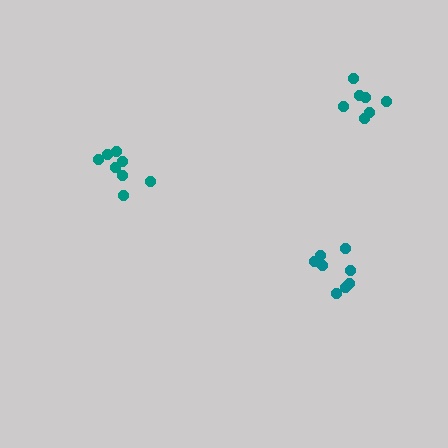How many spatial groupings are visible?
There are 3 spatial groupings.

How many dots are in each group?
Group 1: 8 dots, Group 2: 8 dots, Group 3: 7 dots (23 total).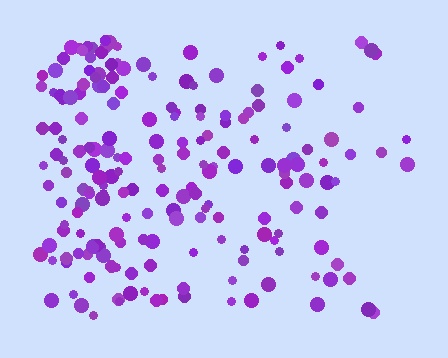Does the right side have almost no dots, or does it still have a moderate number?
Still a moderate number, just noticeably fewer than the left.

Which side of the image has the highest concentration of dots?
The left.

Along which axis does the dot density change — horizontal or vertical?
Horizontal.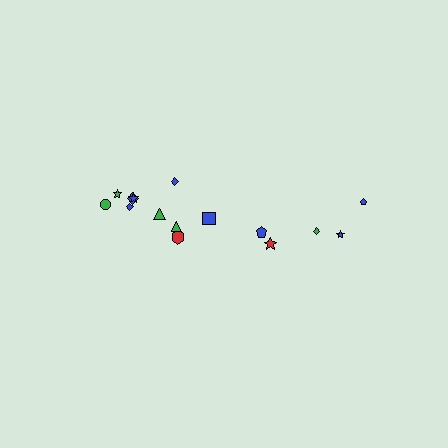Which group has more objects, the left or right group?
The left group.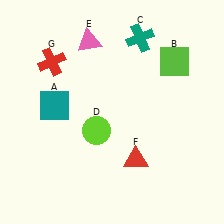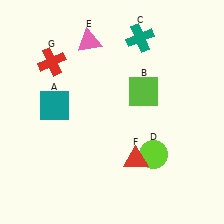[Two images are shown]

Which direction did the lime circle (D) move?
The lime circle (D) moved right.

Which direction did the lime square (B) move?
The lime square (B) moved left.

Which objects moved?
The objects that moved are: the lime square (B), the lime circle (D).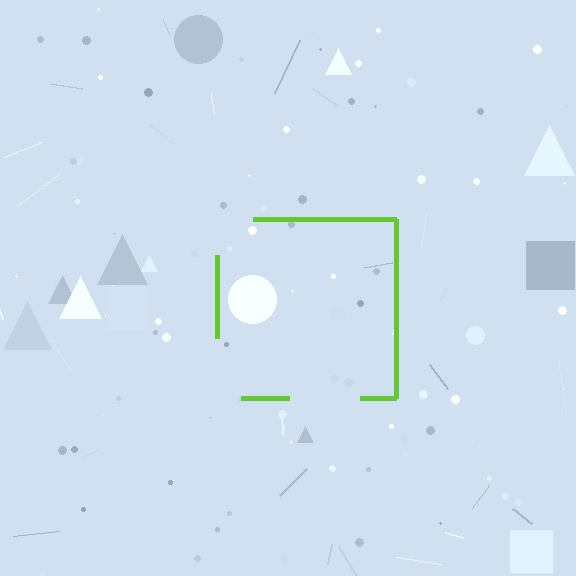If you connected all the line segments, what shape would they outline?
They would outline a square.